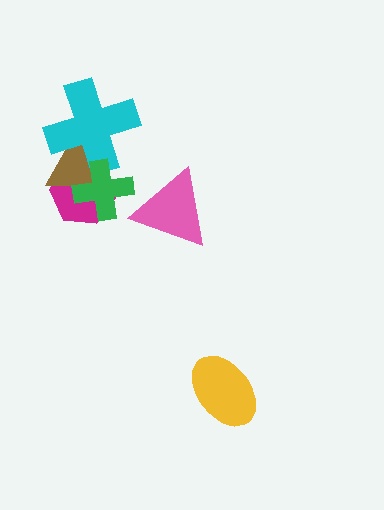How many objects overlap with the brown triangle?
3 objects overlap with the brown triangle.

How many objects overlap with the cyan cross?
3 objects overlap with the cyan cross.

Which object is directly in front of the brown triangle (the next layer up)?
The cyan cross is directly in front of the brown triangle.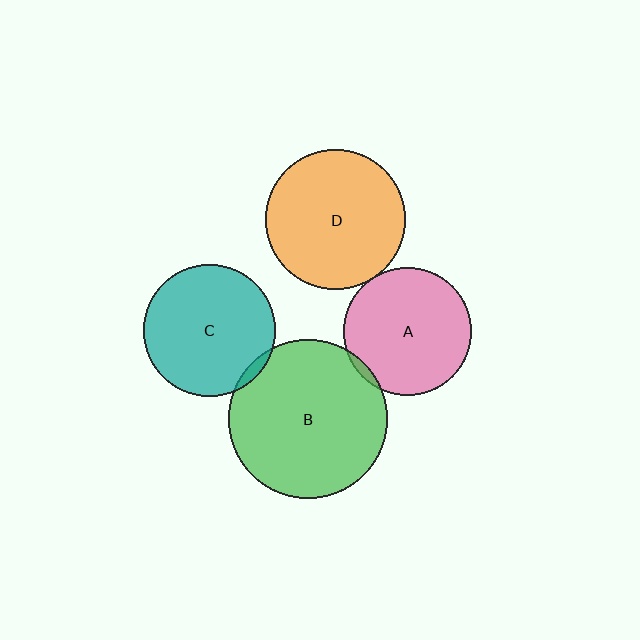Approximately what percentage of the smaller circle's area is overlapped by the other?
Approximately 5%.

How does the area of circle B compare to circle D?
Approximately 1.3 times.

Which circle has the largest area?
Circle B (green).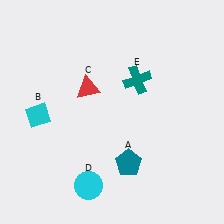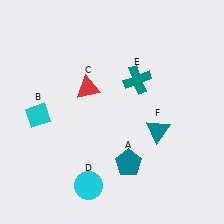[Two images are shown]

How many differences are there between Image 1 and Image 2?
There is 1 difference between the two images.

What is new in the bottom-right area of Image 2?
A teal triangle (F) was added in the bottom-right area of Image 2.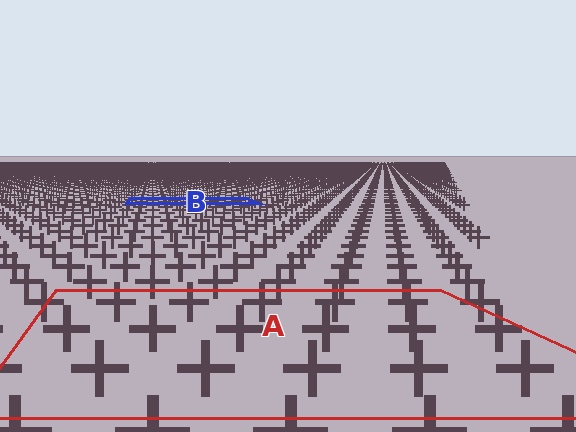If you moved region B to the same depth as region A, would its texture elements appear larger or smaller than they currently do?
They would appear larger. At a closer depth, the same texture elements are projected at a bigger on-screen size.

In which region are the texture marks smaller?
The texture marks are smaller in region B, because it is farther away.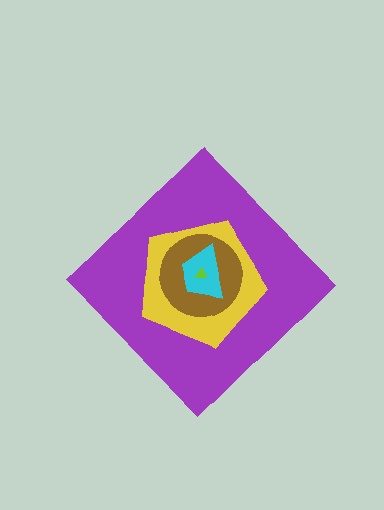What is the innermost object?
The lime triangle.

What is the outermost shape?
The purple diamond.